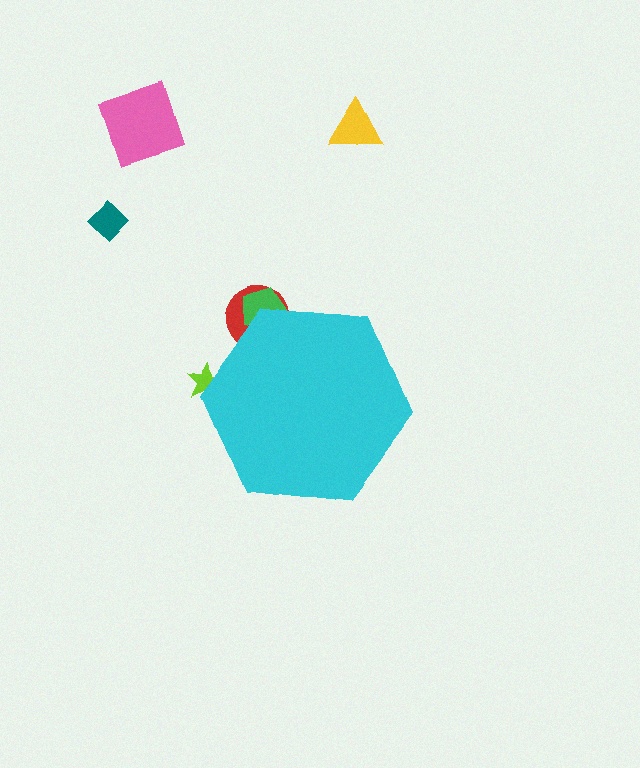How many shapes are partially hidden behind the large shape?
3 shapes are partially hidden.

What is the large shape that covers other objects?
A cyan hexagon.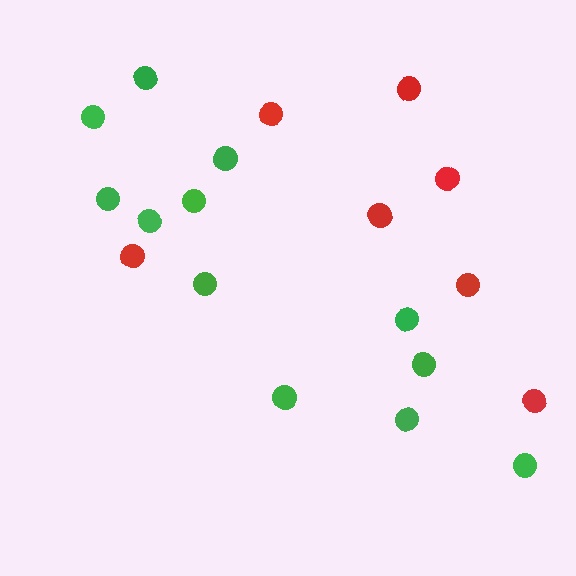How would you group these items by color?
There are 2 groups: one group of red circles (7) and one group of green circles (12).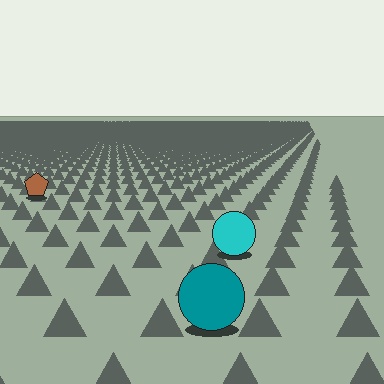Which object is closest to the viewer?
The teal circle is closest. The texture marks near it are larger and more spread out.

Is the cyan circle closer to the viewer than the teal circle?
No. The teal circle is closer — you can tell from the texture gradient: the ground texture is coarser near it.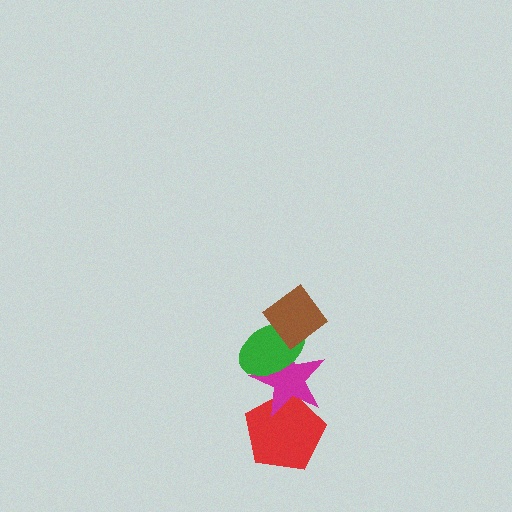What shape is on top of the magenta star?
The green ellipse is on top of the magenta star.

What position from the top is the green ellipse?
The green ellipse is 2nd from the top.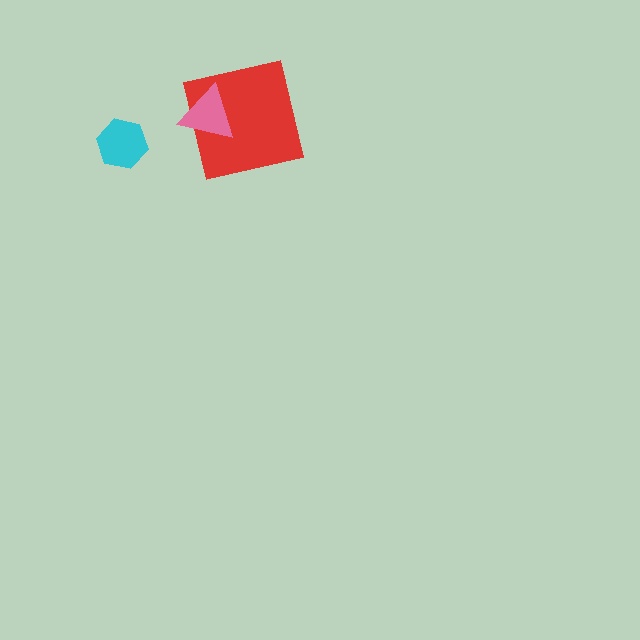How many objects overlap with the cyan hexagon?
0 objects overlap with the cyan hexagon.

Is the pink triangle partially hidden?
No, no other shape covers it.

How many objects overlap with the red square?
1 object overlaps with the red square.